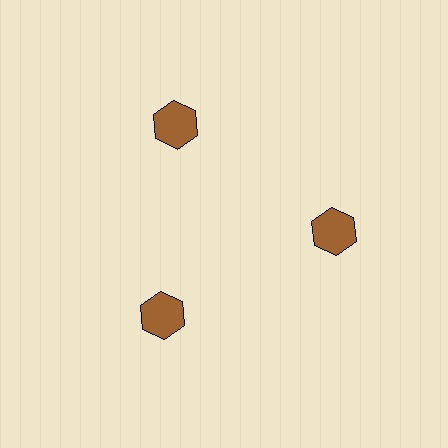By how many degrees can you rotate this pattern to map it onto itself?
The pattern maps onto itself every 120 degrees of rotation.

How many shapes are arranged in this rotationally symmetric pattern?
There are 3 shapes, arranged in 3 groups of 1.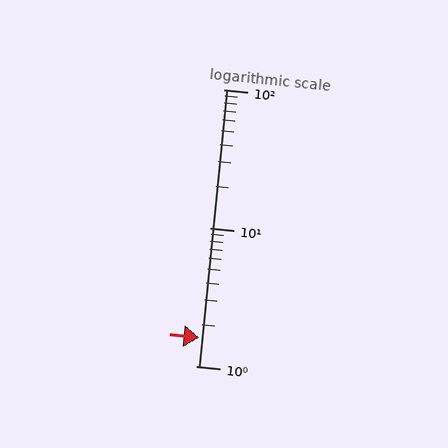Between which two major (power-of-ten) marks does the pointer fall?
The pointer is between 1 and 10.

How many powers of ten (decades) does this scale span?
The scale spans 2 decades, from 1 to 100.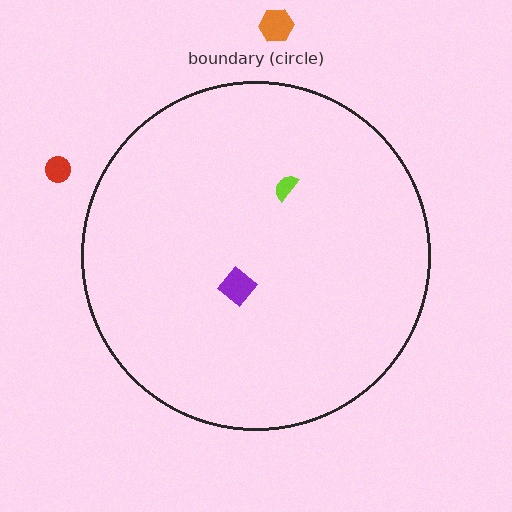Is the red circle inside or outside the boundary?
Outside.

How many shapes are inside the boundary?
2 inside, 2 outside.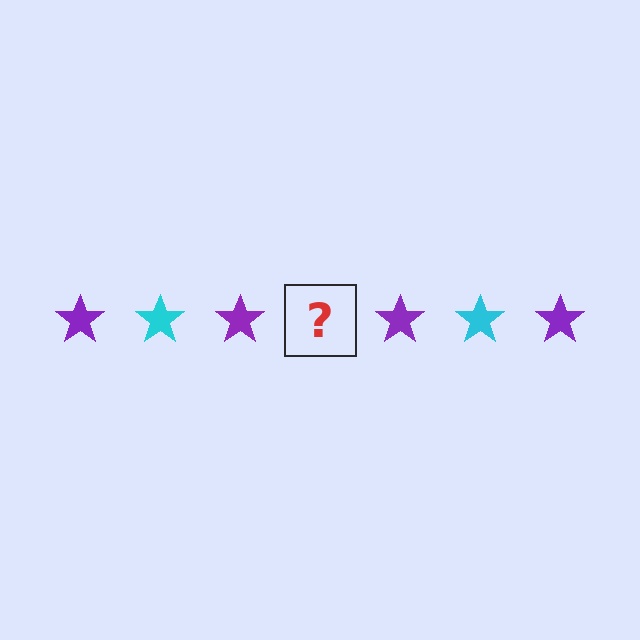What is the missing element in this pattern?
The missing element is a cyan star.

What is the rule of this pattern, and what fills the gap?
The rule is that the pattern cycles through purple, cyan stars. The gap should be filled with a cyan star.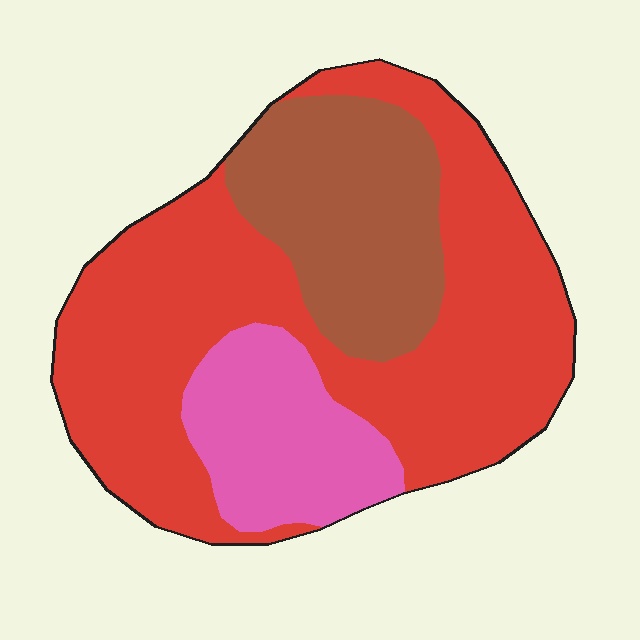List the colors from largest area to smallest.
From largest to smallest: red, brown, pink.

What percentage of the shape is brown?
Brown takes up about one quarter (1/4) of the shape.